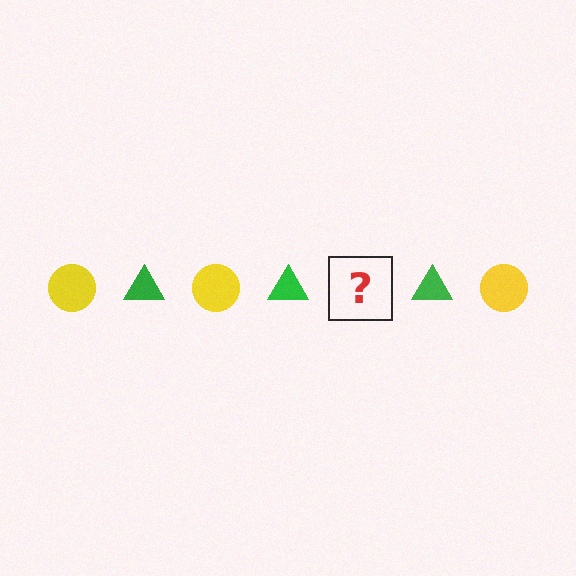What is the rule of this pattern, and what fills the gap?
The rule is that the pattern alternates between yellow circle and green triangle. The gap should be filled with a yellow circle.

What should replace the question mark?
The question mark should be replaced with a yellow circle.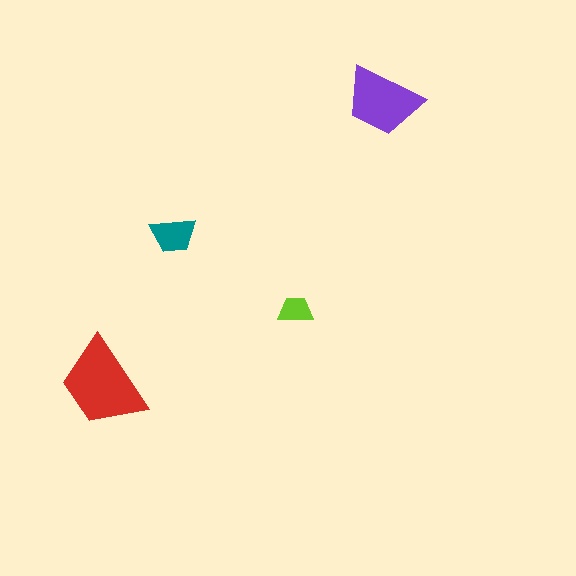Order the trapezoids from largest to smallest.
the red one, the purple one, the teal one, the lime one.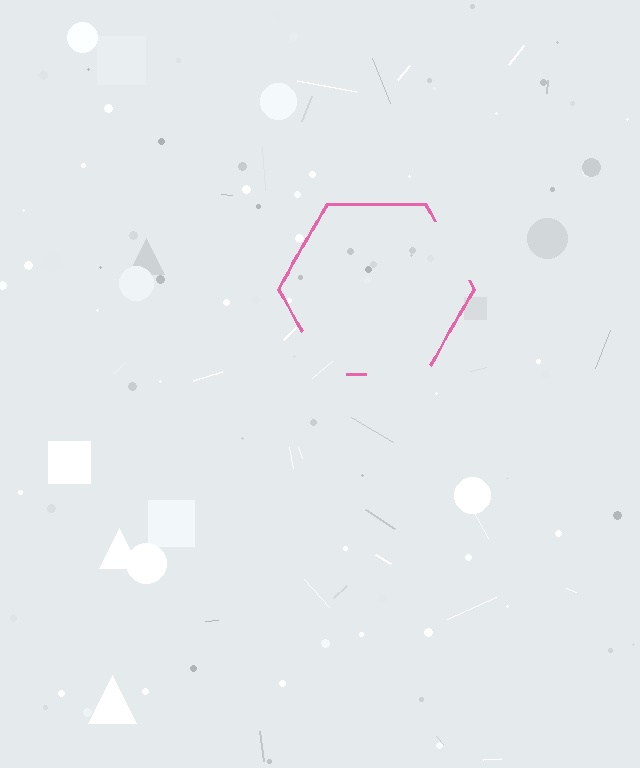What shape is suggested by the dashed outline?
The dashed outline suggests a hexagon.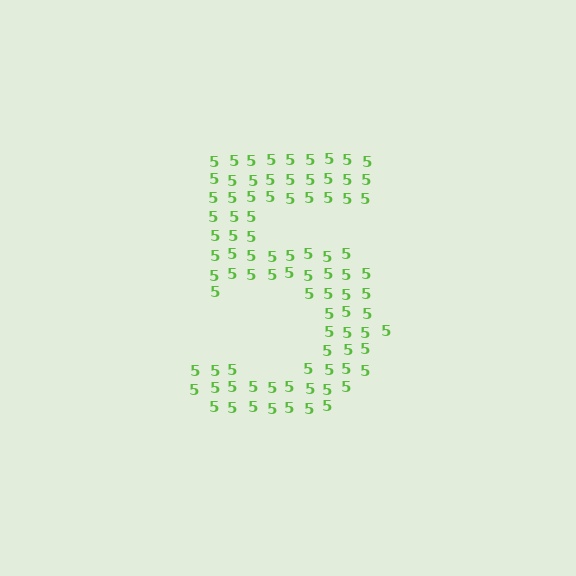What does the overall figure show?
The overall figure shows the digit 5.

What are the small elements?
The small elements are digit 5's.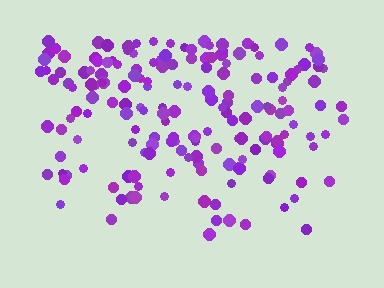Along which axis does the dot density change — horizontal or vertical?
Vertical.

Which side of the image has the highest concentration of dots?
The top.